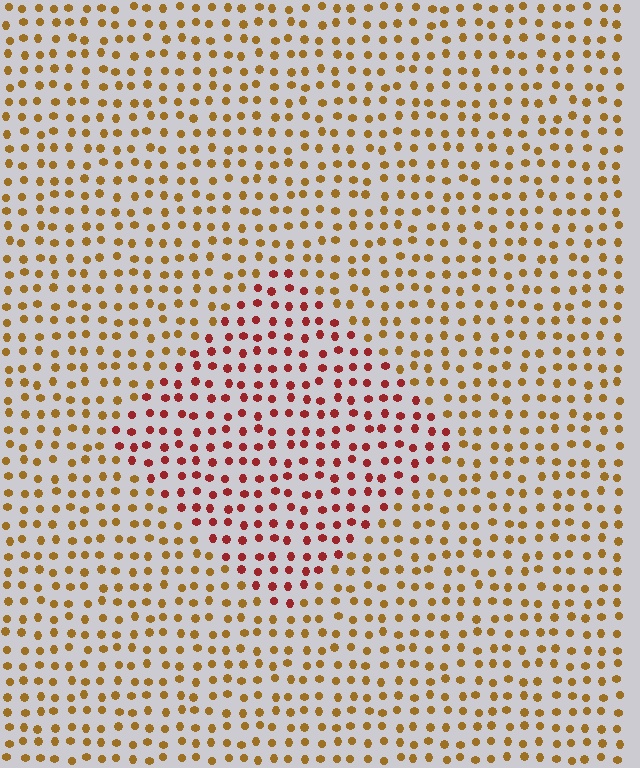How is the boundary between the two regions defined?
The boundary is defined purely by a slight shift in hue (about 42 degrees). Spacing, size, and orientation are identical on both sides.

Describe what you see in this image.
The image is filled with small brown elements in a uniform arrangement. A diamond-shaped region is visible where the elements are tinted to a slightly different hue, forming a subtle color boundary.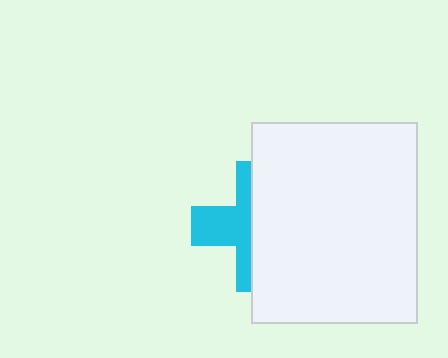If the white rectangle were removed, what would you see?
You would see the complete cyan cross.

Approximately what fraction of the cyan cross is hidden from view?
Roughly 56% of the cyan cross is hidden behind the white rectangle.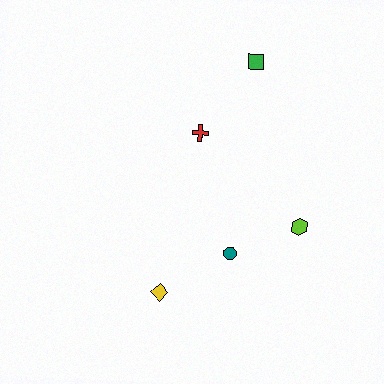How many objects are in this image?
There are 5 objects.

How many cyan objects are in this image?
There are no cyan objects.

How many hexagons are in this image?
There is 1 hexagon.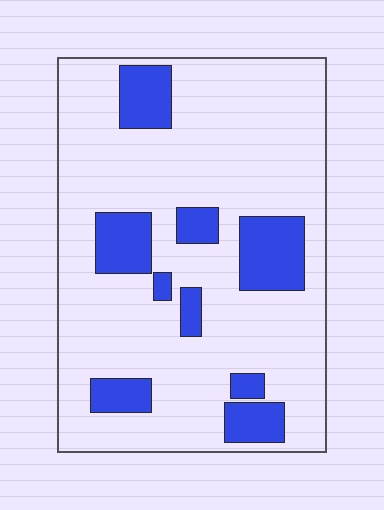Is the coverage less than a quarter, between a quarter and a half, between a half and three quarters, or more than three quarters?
Less than a quarter.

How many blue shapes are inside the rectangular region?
9.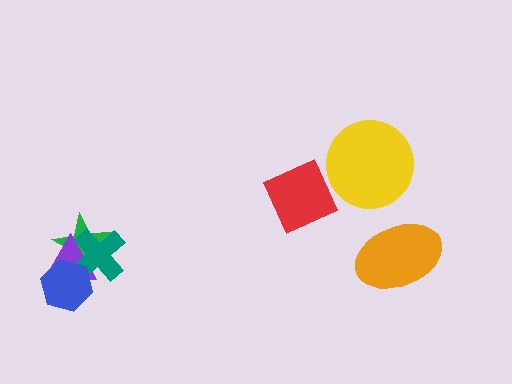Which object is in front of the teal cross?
The blue hexagon is in front of the teal cross.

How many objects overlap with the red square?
0 objects overlap with the red square.